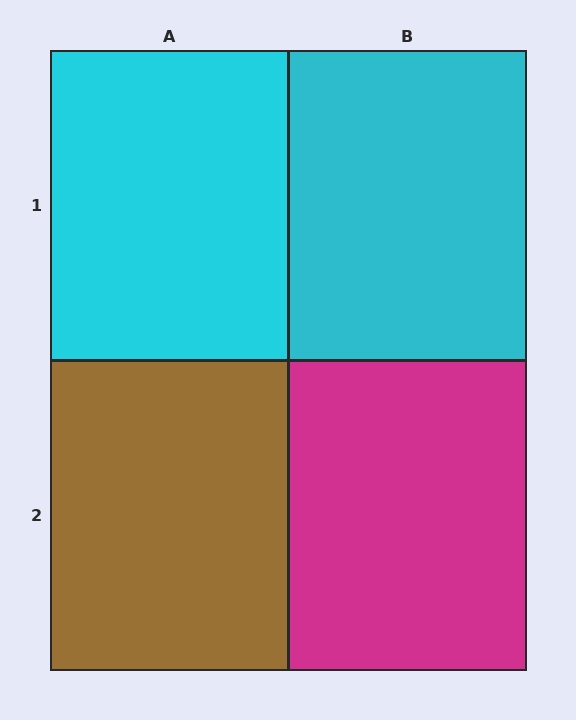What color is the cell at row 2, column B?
Magenta.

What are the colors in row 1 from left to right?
Cyan, cyan.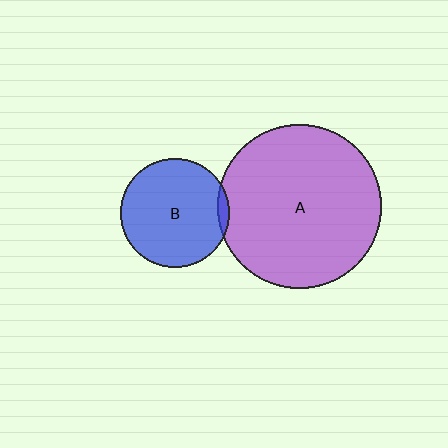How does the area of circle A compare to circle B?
Approximately 2.3 times.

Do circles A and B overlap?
Yes.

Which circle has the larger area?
Circle A (purple).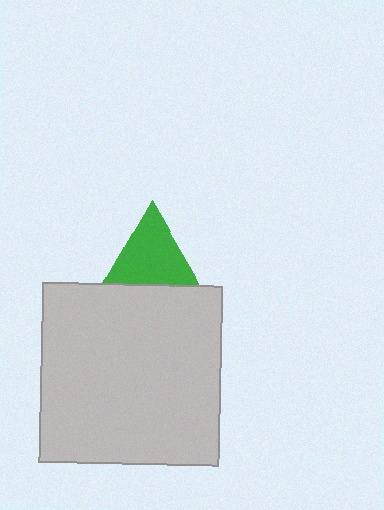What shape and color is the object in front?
The object in front is a light gray square.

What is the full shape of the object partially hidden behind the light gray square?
The partially hidden object is a green triangle.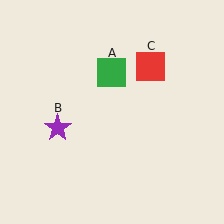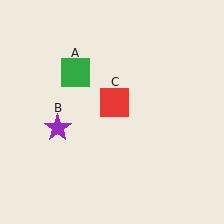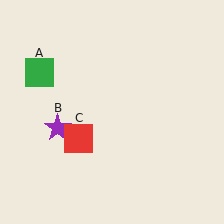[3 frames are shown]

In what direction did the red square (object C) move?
The red square (object C) moved down and to the left.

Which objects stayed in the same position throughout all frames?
Purple star (object B) remained stationary.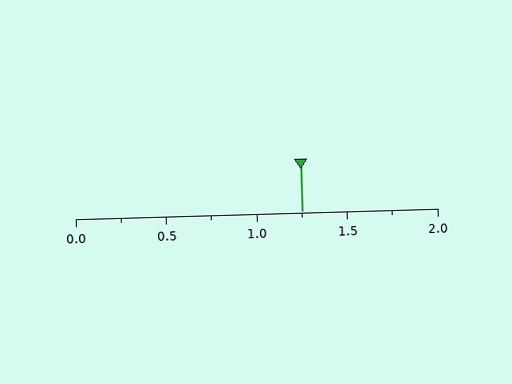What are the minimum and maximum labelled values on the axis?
The axis runs from 0.0 to 2.0.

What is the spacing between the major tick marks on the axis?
The major ticks are spaced 0.5 apart.